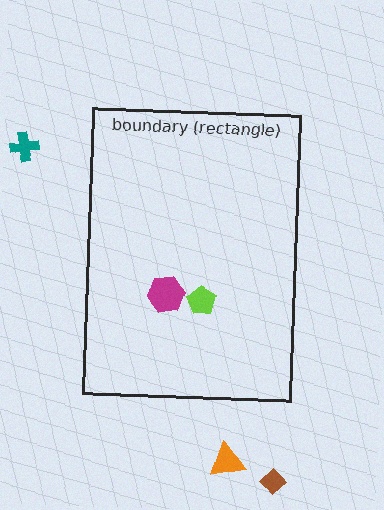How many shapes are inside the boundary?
2 inside, 3 outside.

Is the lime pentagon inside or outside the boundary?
Inside.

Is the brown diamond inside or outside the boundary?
Outside.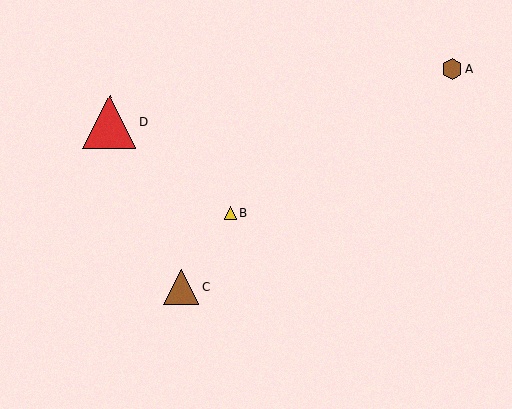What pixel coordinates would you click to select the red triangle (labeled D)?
Click at (110, 123) to select the red triangle D.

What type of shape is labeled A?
Shape A is a brown hexagon.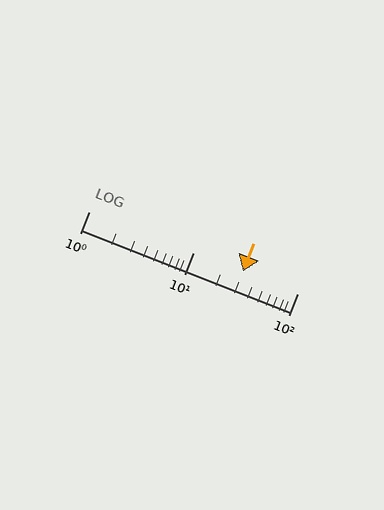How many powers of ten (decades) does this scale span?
The scale spans 2 decades, from 1 to 100.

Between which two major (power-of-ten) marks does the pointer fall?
The pointer is between 10 and 100.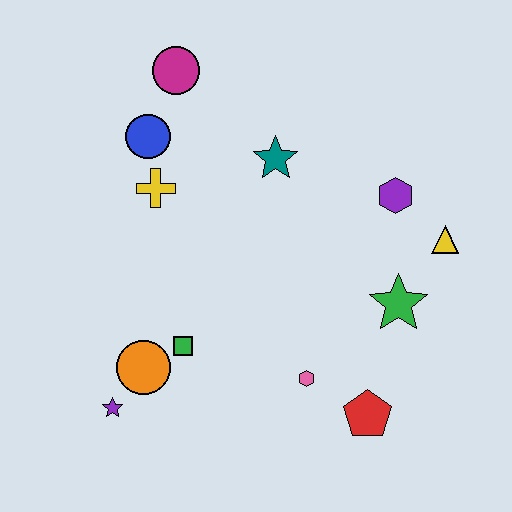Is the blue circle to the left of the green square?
Yes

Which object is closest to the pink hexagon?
The red pentagon is closest to the pink hexagon.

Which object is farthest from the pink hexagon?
The magenta circle is farthest from the pink hexagon.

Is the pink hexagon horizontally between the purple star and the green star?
Yes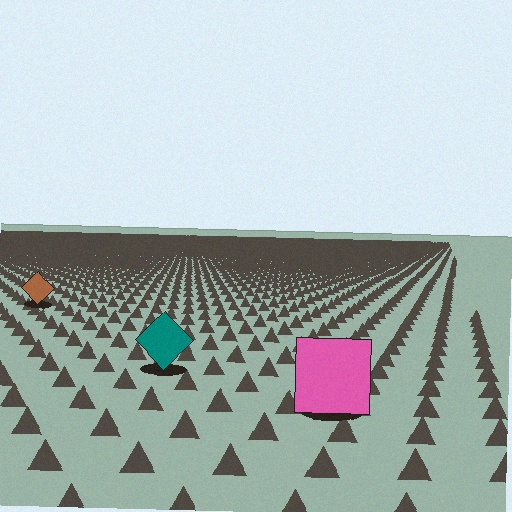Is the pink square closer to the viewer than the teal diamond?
Yes. The pink square is closer — you can tell from the texture gradient: the ground texture is coarser near it.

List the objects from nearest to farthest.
From nearest to farthest: the pink square, the teal diamond, the brown diamond.